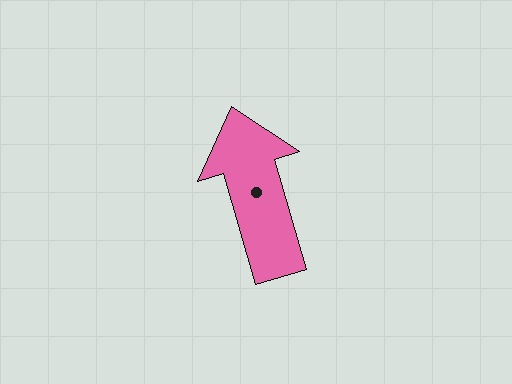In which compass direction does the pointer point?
North.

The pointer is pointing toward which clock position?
Roughly 11 o'clock.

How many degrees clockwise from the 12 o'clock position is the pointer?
Approximately 344 degrees.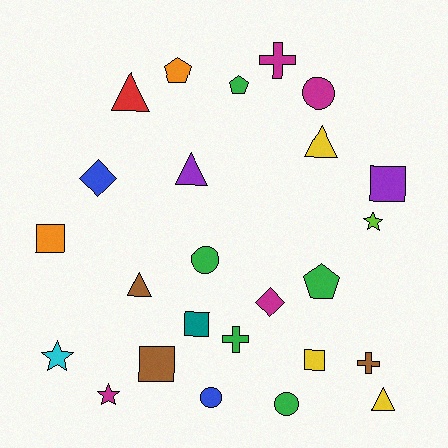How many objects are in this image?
There are 25 objects.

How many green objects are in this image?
There are 5 green objects.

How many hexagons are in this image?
There are no hexagons.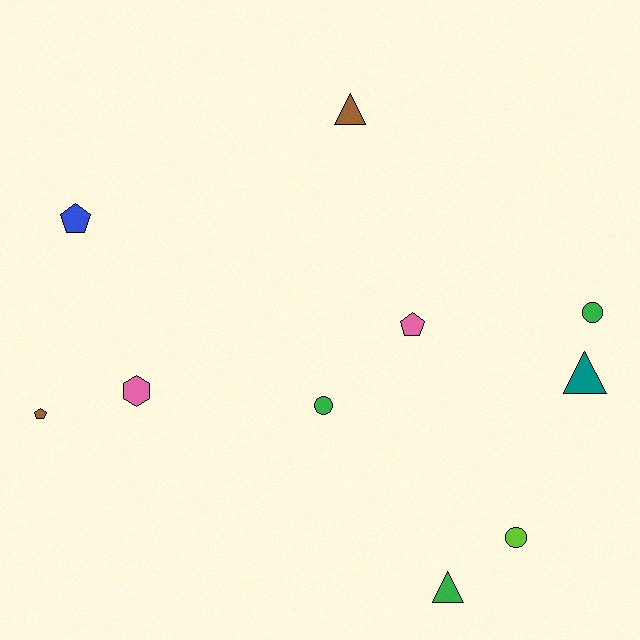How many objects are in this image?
There are 10 objects.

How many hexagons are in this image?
There is 1 hexagon.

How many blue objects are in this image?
There is 1 blue object.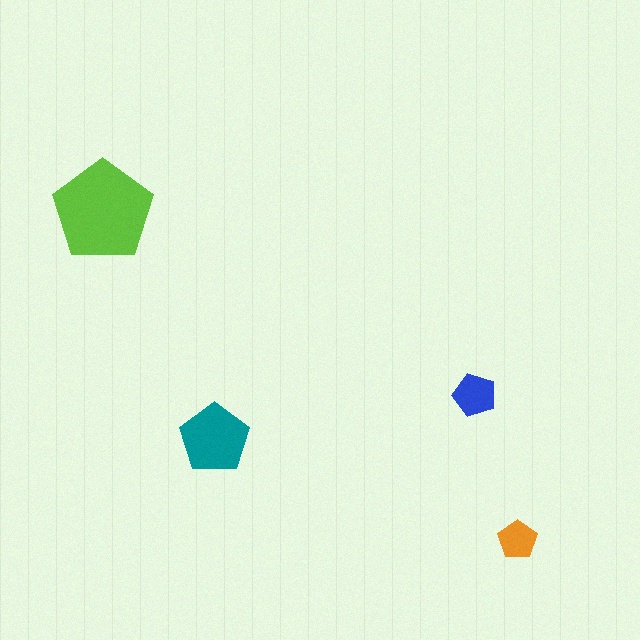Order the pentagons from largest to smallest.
the lime one, the teal one, the blue one, the orange one.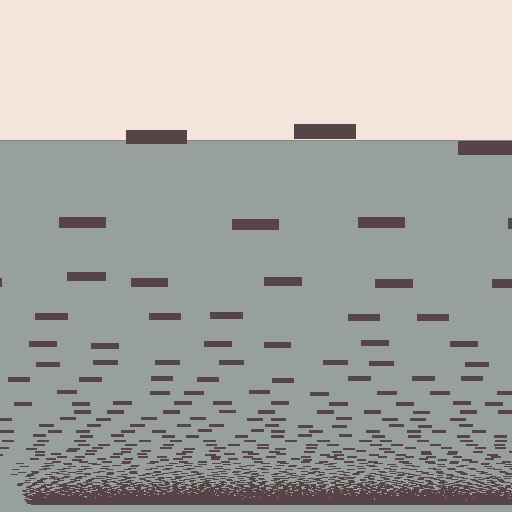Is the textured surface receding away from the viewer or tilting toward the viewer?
The surface appears to tilt toward the viewer. Texture elements get larger and sparser toward the top.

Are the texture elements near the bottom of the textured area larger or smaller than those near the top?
Smaller. The gradient is inverted — elements near the bottom are smaller and denser.